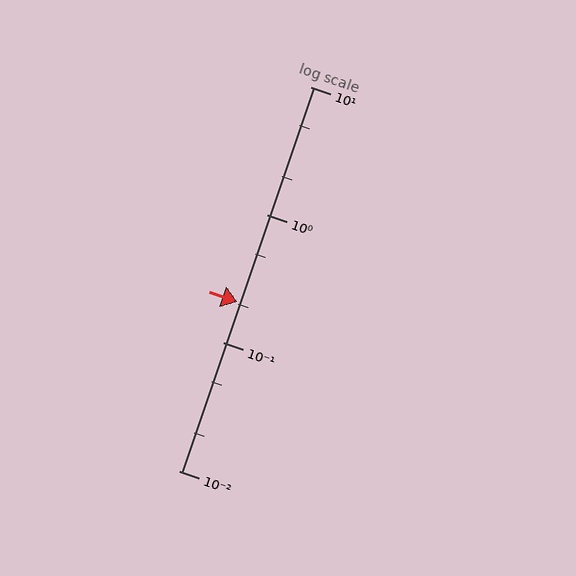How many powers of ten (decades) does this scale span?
The scale spans 3 decades, from 0.01 to 10.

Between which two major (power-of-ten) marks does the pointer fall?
The pointer is between 0.1 and 1.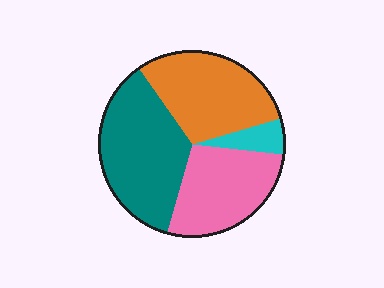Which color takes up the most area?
Teal, at roughly 35%.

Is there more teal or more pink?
Teal.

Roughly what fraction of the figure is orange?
Orange covers roughly 30% of the figure.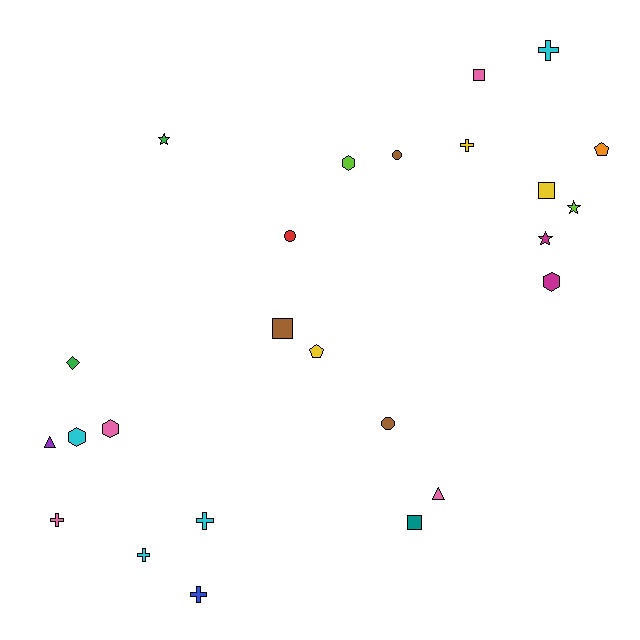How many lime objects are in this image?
There are 2 lime objects.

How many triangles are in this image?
There are 2 triangles.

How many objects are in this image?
There are 25 objects.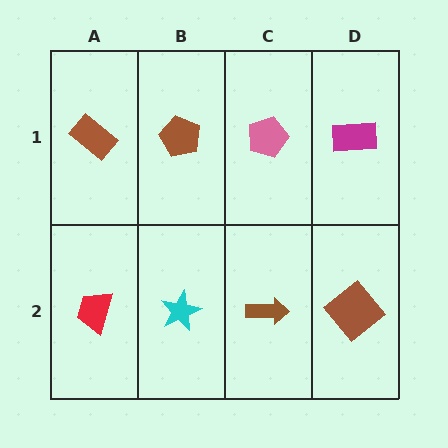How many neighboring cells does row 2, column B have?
3.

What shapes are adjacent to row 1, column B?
A cyan star (row 2, column B), a brown rectangle (row 1, column A), a pink pentagon (row 1, column C).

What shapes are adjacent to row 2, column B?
A brown pentagon (row 1, column B), a red trapezoid (row 2, column A), a brown arrow (row 2, column C).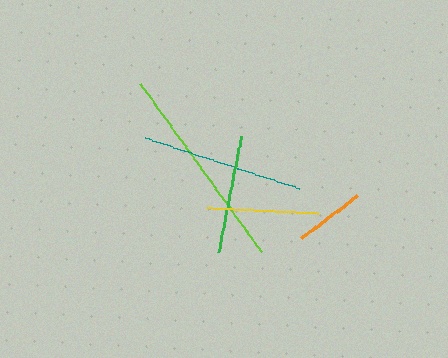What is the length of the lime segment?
The lime segment is approximately 208 pixels long.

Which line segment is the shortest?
The orange line is the shortest at approximately 70 pixels.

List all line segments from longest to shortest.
From longest to shortest: lime, teal, green, yellow, orange.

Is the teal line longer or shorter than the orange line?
The teal line is longer than the orange line.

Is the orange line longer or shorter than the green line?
The green line is longer than the orange line.